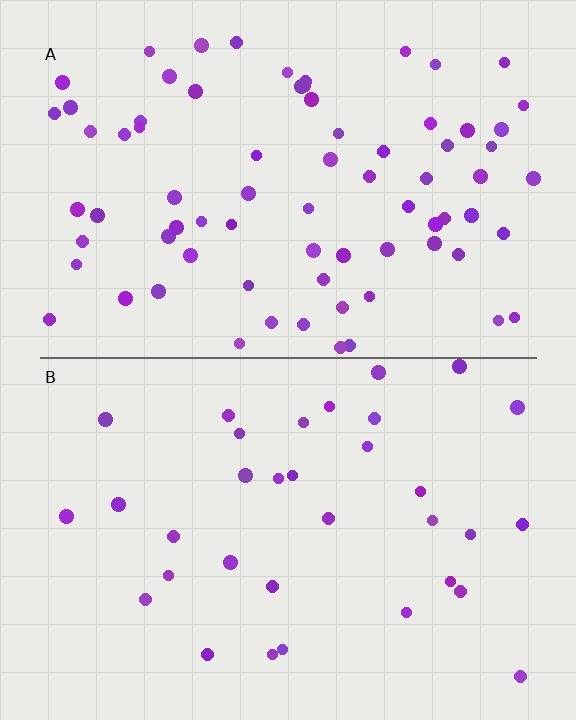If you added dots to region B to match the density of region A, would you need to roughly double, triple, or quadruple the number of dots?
Approximately double.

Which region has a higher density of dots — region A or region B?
A (the top).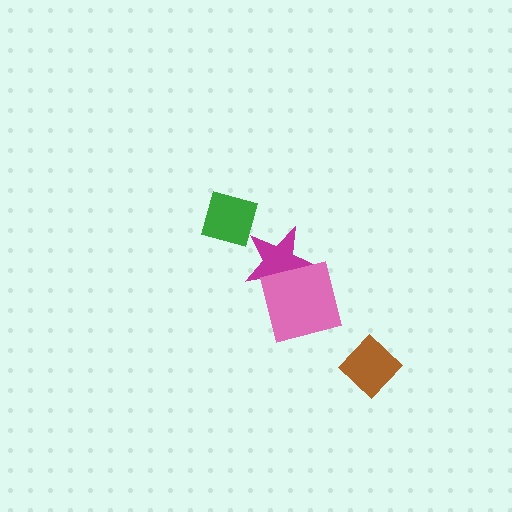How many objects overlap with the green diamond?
0 objects overlap with the green diamond.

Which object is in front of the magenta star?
The pink square is in front of the magenta star.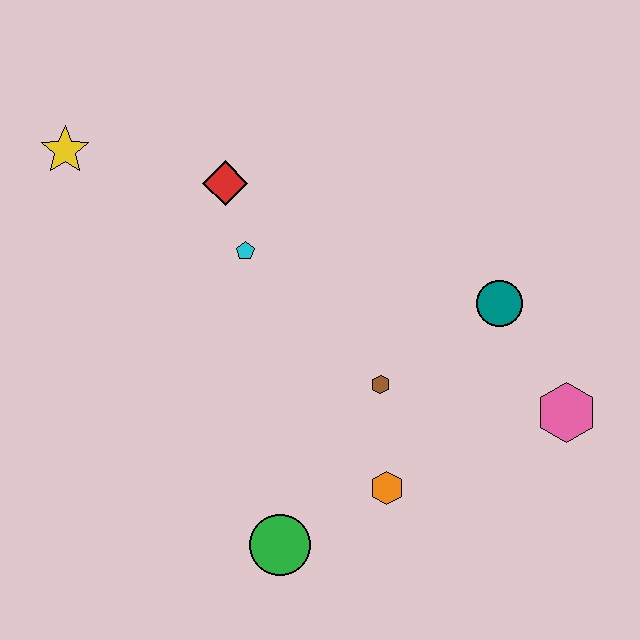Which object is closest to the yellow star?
The red diamond is closest to the yellow star.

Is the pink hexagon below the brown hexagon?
Yes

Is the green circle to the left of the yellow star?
No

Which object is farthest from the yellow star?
The pink hexagon is farthest from the yellow star.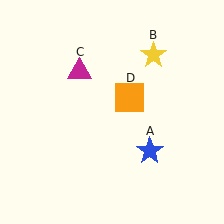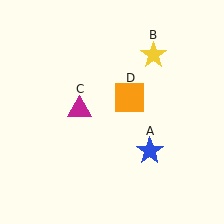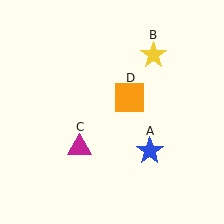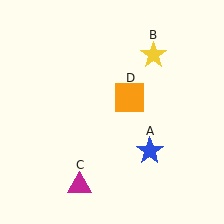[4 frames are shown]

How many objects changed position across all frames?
1 object changed position: magenta triangle (object C).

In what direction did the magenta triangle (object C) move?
The magenta triangle (object C) moved down.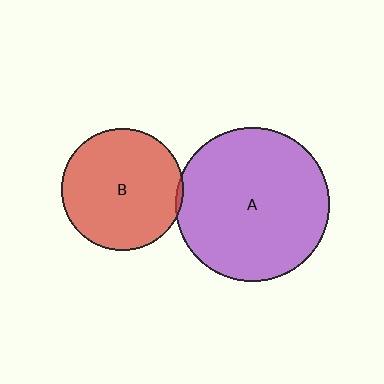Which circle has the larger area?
Circle A (purple).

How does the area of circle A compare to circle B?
Approximately 1.6 times.